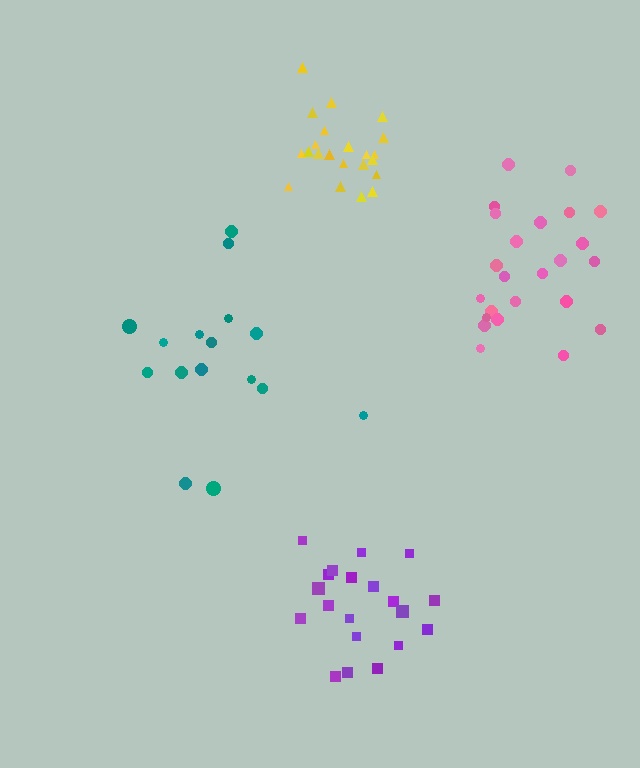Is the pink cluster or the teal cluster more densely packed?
Teal.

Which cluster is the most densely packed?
Yellow.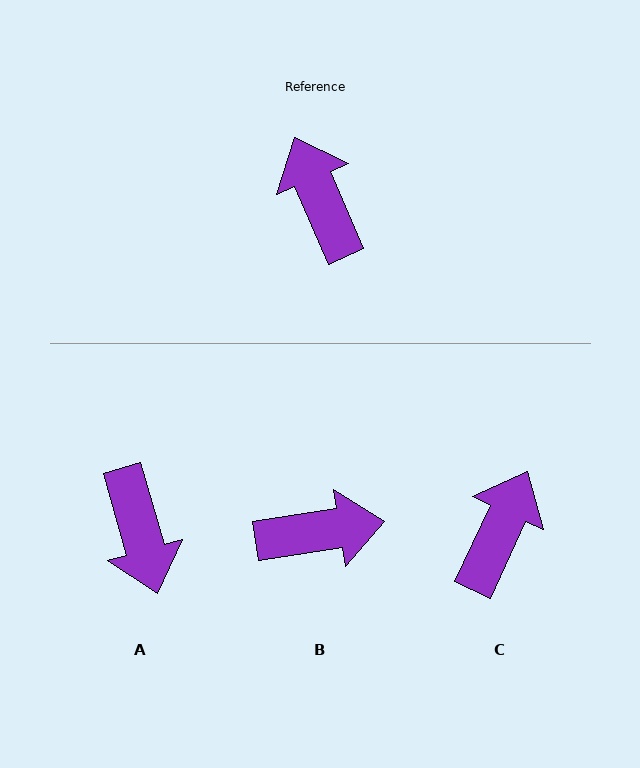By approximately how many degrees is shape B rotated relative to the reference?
Approximately 105 degrees clockwise.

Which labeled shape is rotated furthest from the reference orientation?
A, about 172 degrees away.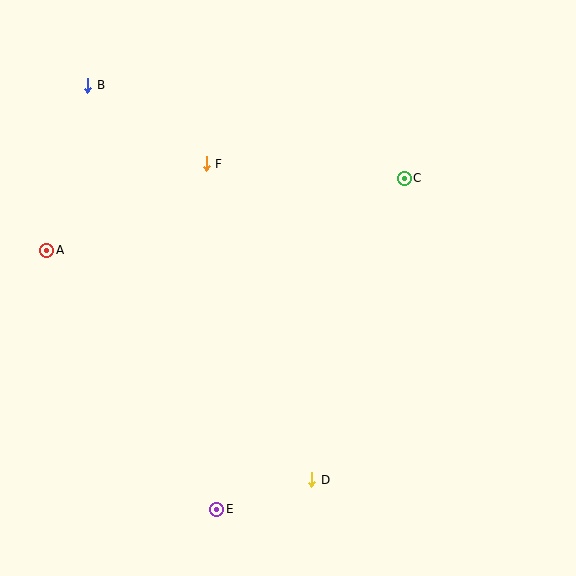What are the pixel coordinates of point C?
Point C is at (404, 178).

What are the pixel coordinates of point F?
Point F is at (206, 164).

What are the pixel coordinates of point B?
Point B is at (88, 85).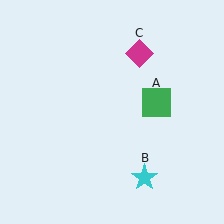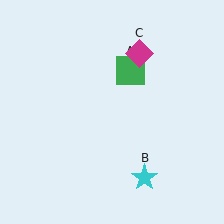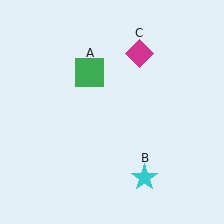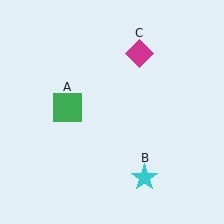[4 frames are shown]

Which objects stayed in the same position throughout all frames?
Cyan star (object B) and magenta diamond (object C) remained stationary.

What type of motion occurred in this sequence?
The green square (object A) rotated counterclockwise around the center of the scene.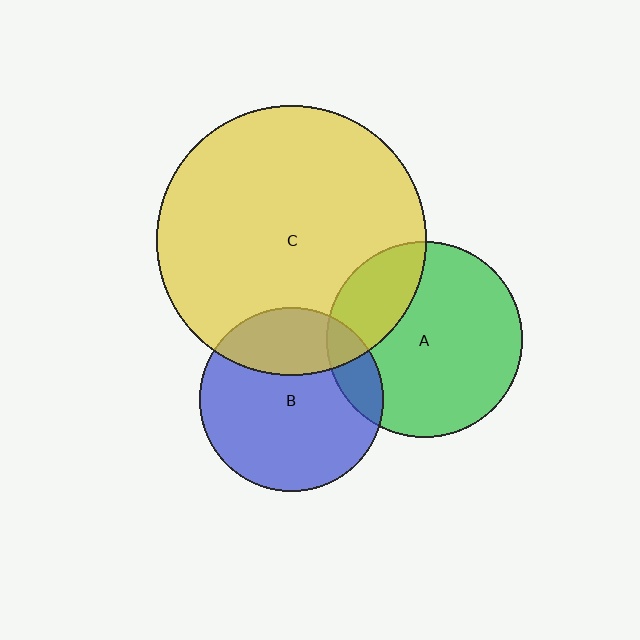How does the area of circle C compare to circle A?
Approximately 1.9 times.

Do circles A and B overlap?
Yes.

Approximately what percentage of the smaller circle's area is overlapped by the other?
Approximately 15%.